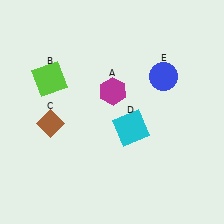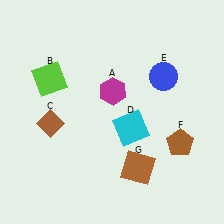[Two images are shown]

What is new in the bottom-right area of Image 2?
A brown square (G) was added in the bottom-right area of Image 2.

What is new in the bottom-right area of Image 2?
A brown pentagon (F) was added in the bottom-right area of Image 2.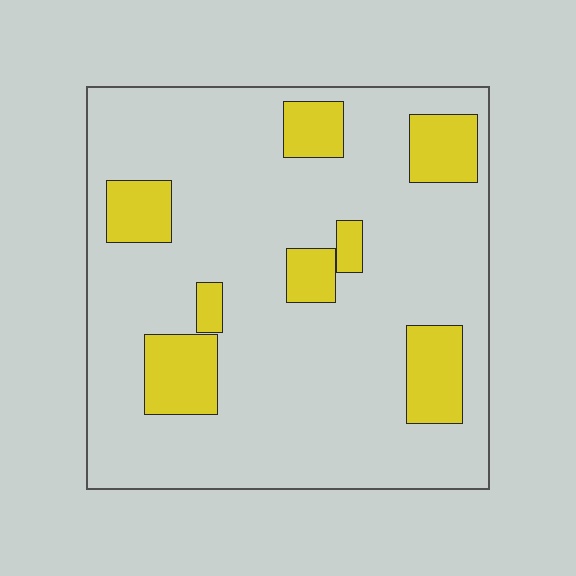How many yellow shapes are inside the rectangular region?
8.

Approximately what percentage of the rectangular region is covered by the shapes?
Approximately 20%.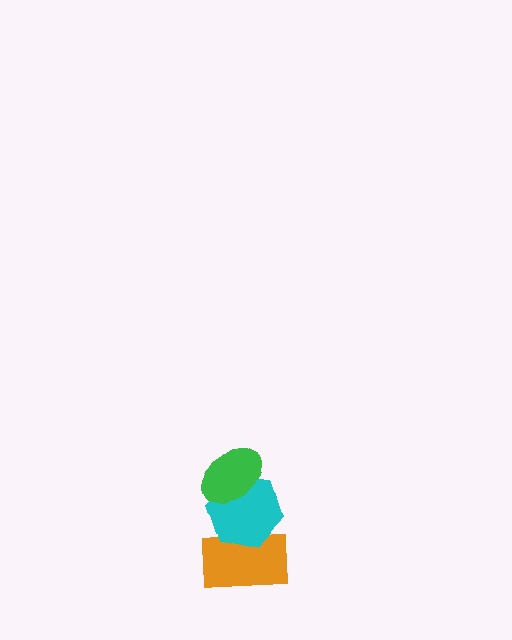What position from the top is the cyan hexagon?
The cyan hexagon is 2nd from the top.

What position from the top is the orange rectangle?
The orange rectangle is 3rd from the top.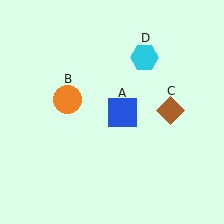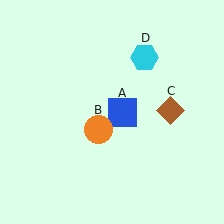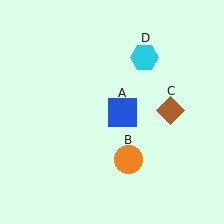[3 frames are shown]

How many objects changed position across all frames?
1 object changed position: orange circle (object B).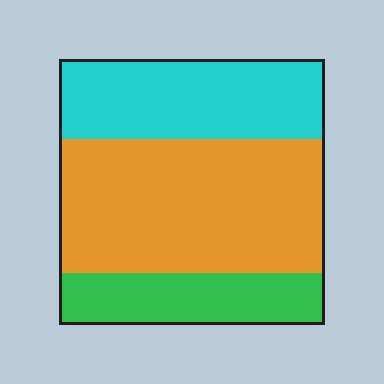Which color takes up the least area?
Green, at roughly 20%.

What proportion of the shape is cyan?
Cyan covers around 30% of the shape.